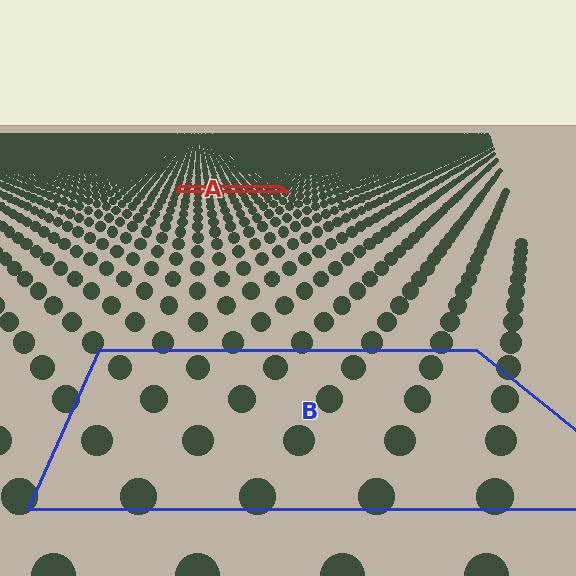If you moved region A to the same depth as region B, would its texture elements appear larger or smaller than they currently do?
They would appear larger. At a closer depth, the same texture elements are projected at a bigger on-screen size.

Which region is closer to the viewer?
Region B is closer. The texture elements there are larger and more spread out.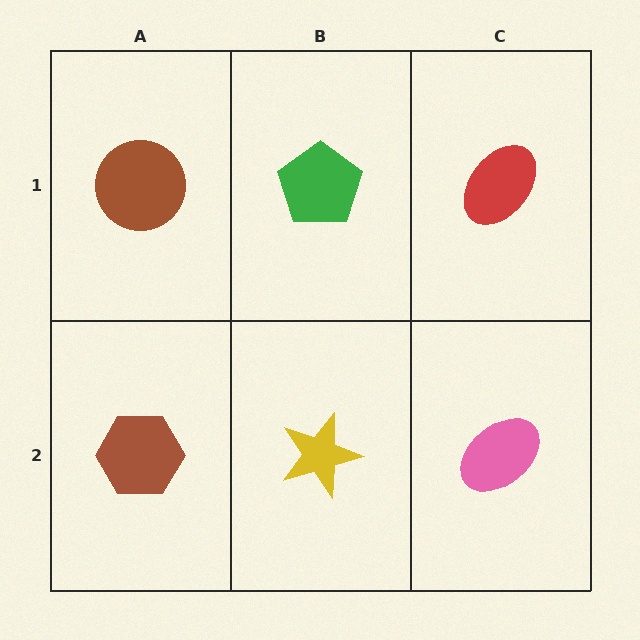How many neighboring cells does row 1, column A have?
2.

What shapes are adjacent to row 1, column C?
A pink ellipse (row 2, column C), a green pentagon (row 1, column B).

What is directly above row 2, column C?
A red ellipse.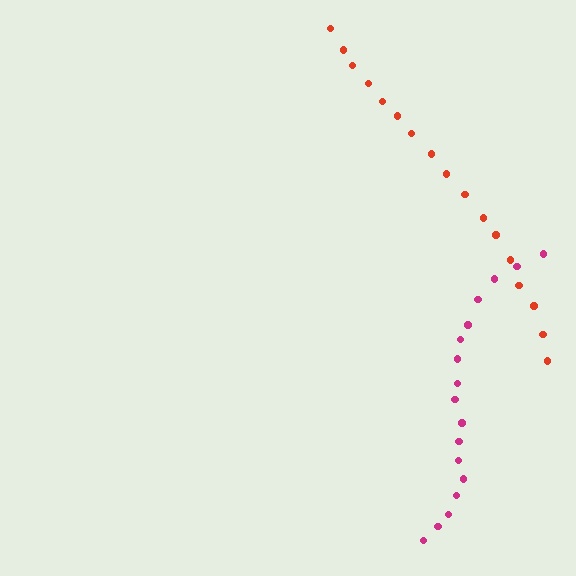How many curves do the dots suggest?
There are 2 distinct paths.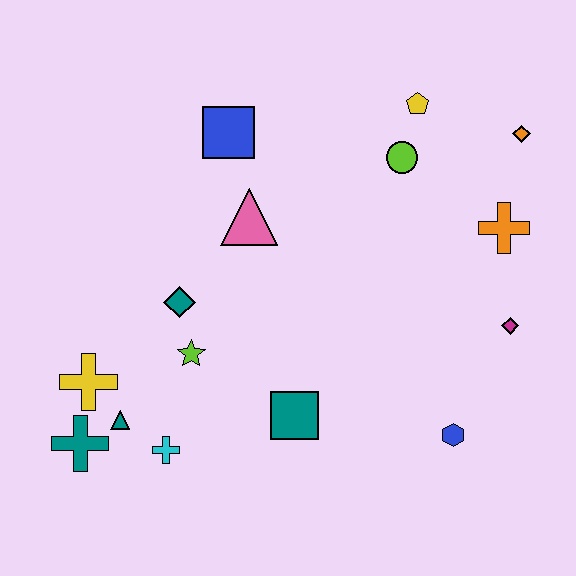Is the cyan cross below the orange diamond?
Yes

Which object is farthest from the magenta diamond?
The teal cross is farthest from the magenta diamond.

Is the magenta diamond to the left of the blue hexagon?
No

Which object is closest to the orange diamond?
The orange cross is closest to the orange diamond.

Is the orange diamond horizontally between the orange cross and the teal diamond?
No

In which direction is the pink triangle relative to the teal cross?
The pink triangle is above the teal cross.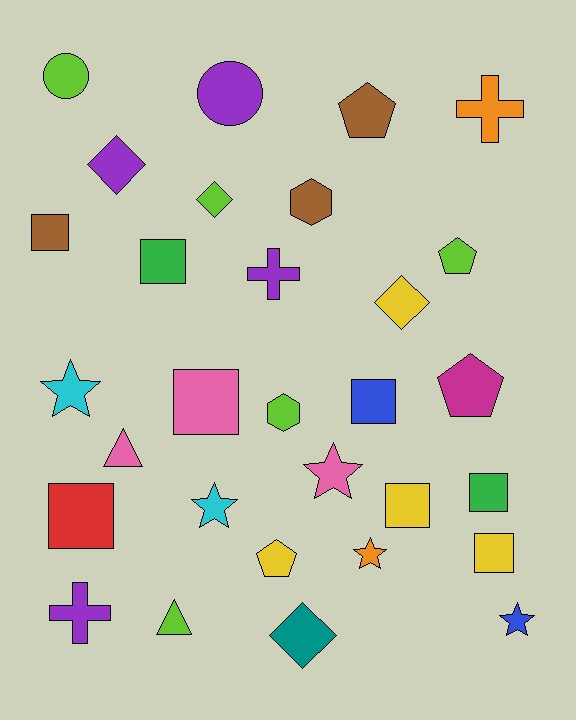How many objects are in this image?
There are 30 objects.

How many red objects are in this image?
There is 1 red object.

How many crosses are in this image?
There are 3 crosses.